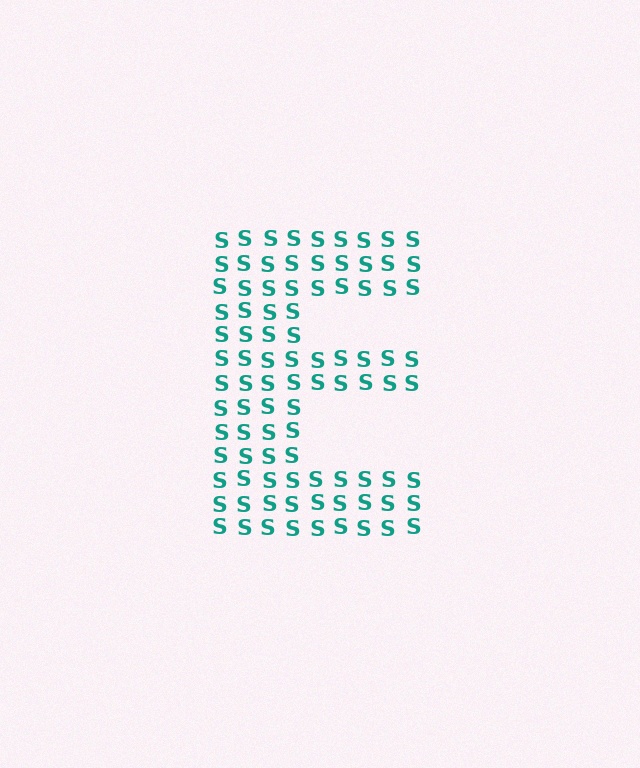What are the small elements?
The small elements are letter S's.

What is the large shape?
The large shape is the letter E.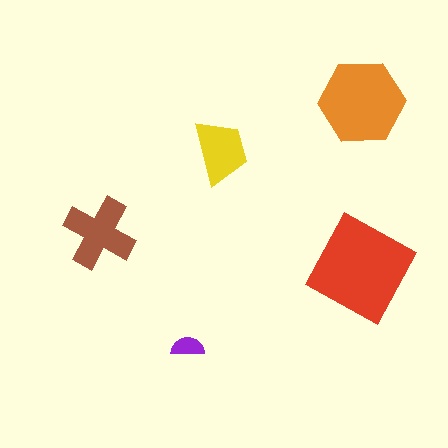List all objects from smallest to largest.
The purple semicircle, the yellow trapezoid, the brown cross, the orange hexagon, the red diamond.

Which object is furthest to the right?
The orange hexagon is rightmost.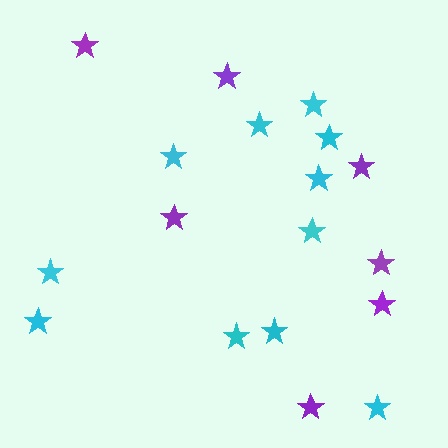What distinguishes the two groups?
There are 2 groups: one group of purple stars (7) and one group of cyan stars (11).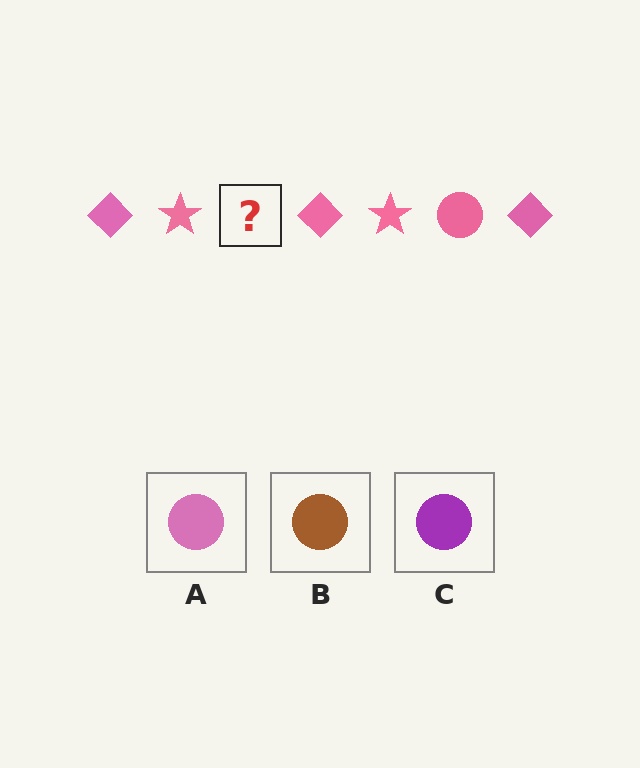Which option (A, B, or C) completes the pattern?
A.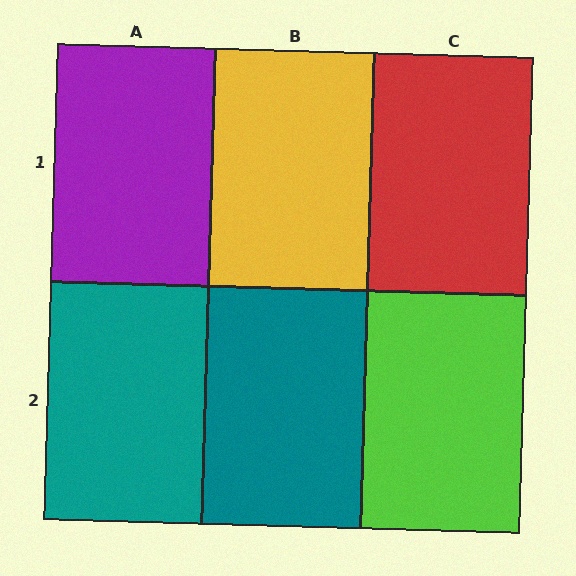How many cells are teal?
2 cells are teal.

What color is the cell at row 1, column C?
Red.